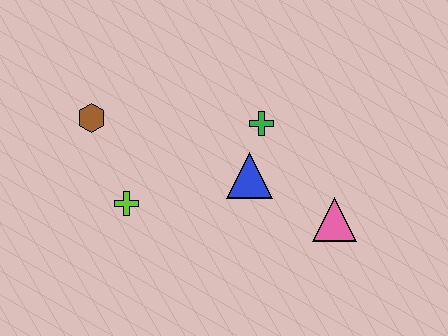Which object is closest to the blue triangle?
The green cross is closest to the blue triangle.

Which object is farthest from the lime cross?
The pink triangle is farthest from the lime cross.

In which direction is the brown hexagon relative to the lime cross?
The brown hexagon is above the lime cross.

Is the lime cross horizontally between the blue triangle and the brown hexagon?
Yes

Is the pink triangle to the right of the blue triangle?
Yes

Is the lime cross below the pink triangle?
No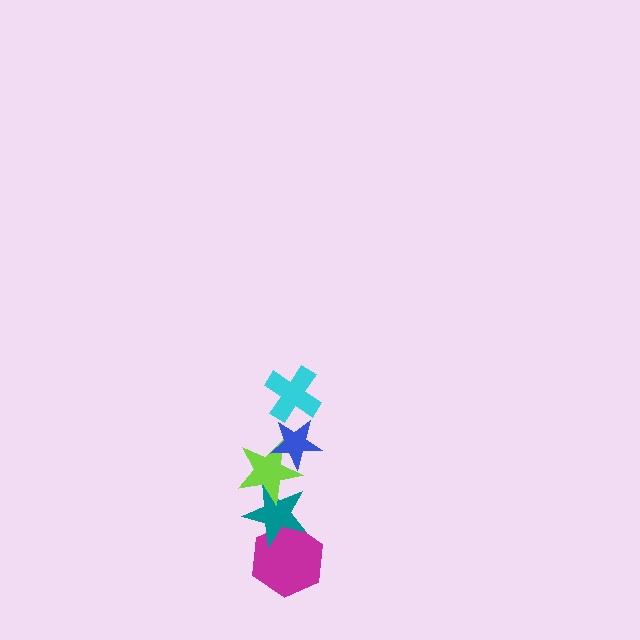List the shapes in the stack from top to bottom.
From top to bottom: the cyan cross, the blue star, the lime star, the teal star, the magenta hexagon.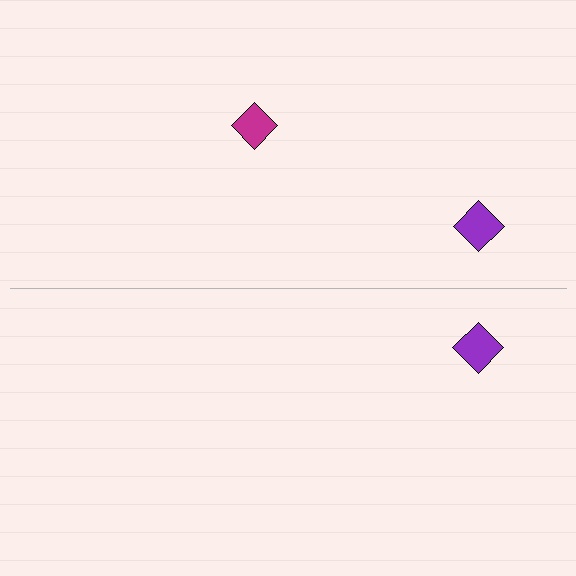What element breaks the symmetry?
A magenta diamond is missing from the bottom side.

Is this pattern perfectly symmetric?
No, the pattern is not perfectly symmetric. A magenta diamond is missing from the bottom side.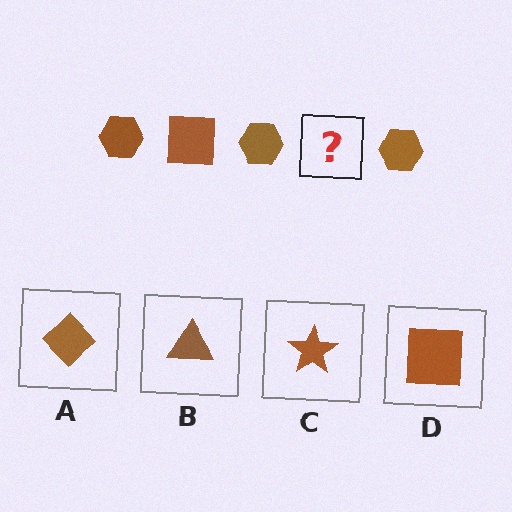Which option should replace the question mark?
Option D.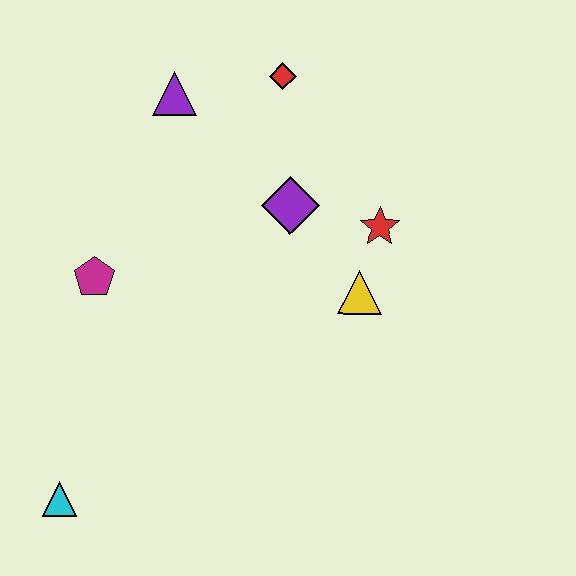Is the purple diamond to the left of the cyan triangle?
No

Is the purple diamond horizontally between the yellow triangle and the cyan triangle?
Yes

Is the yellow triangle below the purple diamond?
Yes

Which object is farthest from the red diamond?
The cyan triangle is farthest from the red diamond.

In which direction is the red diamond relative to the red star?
The red diamond is above the red star.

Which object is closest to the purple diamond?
The red star is closest to the purple diamond.